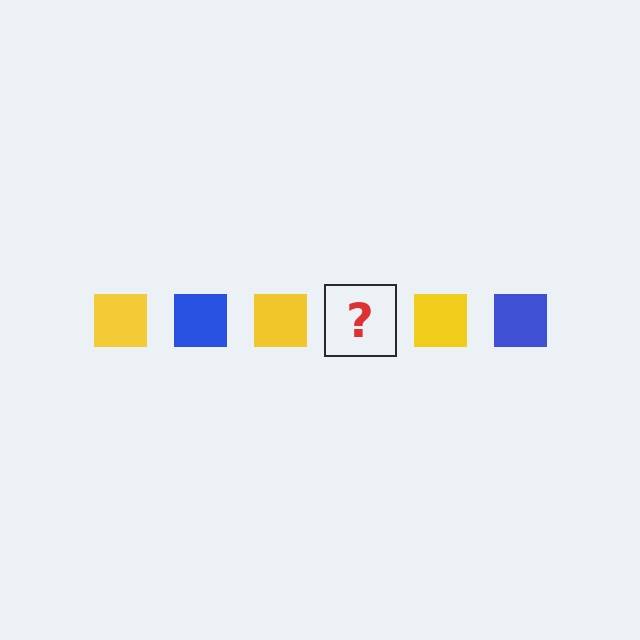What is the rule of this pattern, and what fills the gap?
The rule is that the pattern cycles through yellow, blue squares. The gap should be filled with a blue square.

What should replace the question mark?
The question mark should be replaced with a blue square.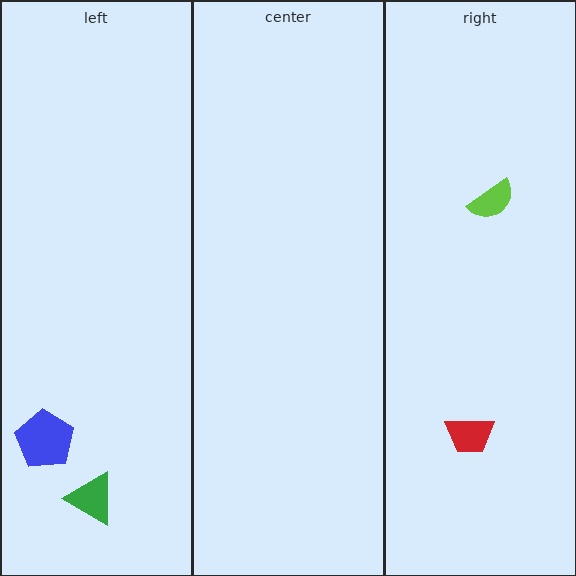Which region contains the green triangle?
The left region.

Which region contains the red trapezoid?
The right region.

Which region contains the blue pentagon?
The left region.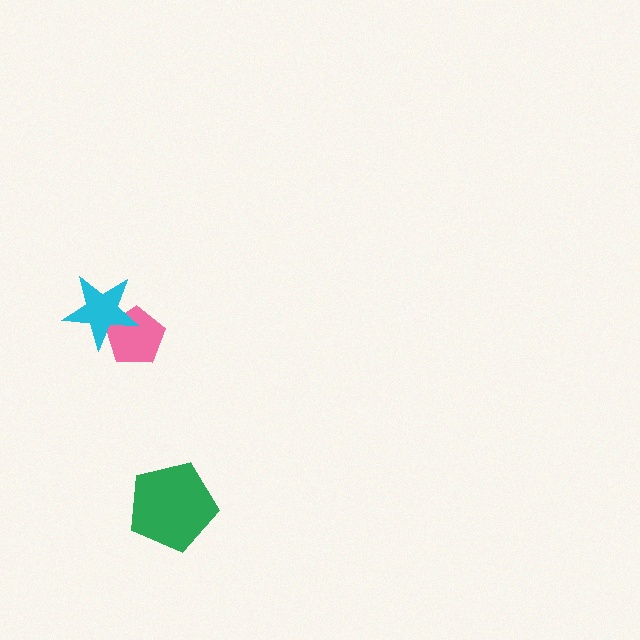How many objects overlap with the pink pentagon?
1 object overlaps with the pink pentagon.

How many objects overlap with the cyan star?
1 object overlaps with the cyan star.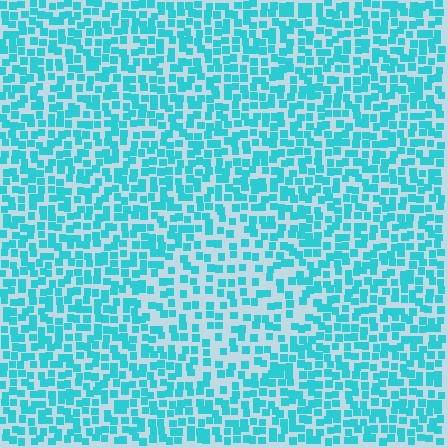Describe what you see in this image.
The image contains small cyan elements arranged at two different densities. A diamond-shaped region is visible where the elements are less densely packed than the surrounding area.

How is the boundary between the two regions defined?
The boundary is defined by a change in element density (approximately 1.7x ratio). All elements are the same color, size, and shape.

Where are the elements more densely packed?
The elements are more densely packed outside the diamond boundary.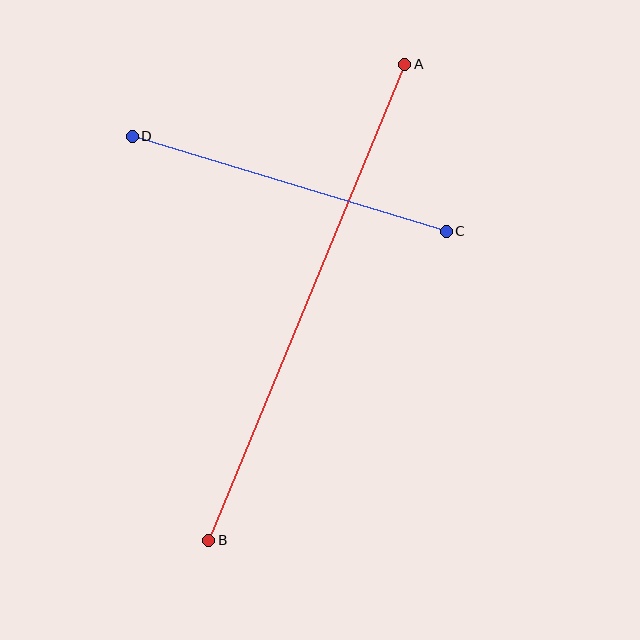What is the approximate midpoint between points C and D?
The midpoint is at approximately (289, 184) pixels.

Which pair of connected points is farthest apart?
Points A and B are farthest apart.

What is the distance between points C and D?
The distance is approximately 328 pixels.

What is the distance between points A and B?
The distance is approximately 515 pixels.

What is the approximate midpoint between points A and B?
The midpoint is at approximately (307, 302) pixels.